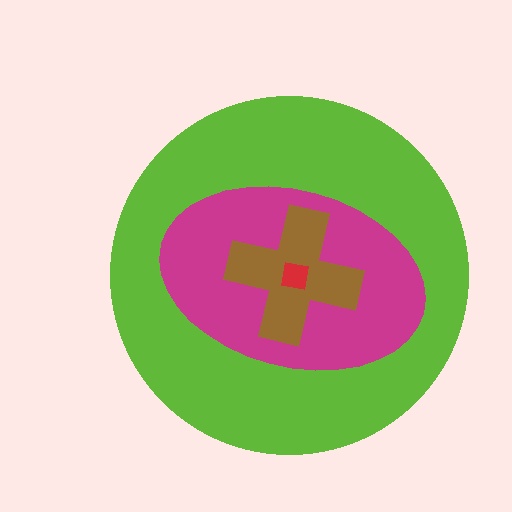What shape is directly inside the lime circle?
The magenta ellipse.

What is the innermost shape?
The red square.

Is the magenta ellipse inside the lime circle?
Yes.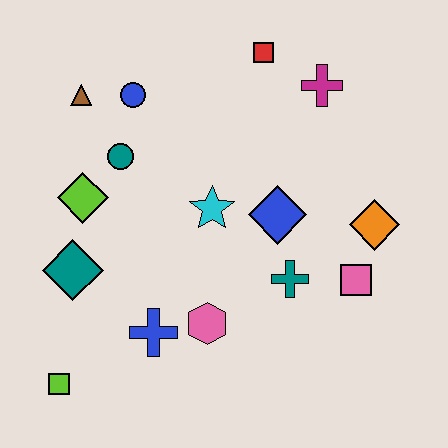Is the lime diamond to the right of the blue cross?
No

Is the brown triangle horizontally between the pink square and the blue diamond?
No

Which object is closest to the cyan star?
The blue diamond is closest to the cyan star.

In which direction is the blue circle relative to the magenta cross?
The blue circle is to the left of the magenta cross.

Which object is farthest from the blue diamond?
The lime square is farthest from the blue diamond.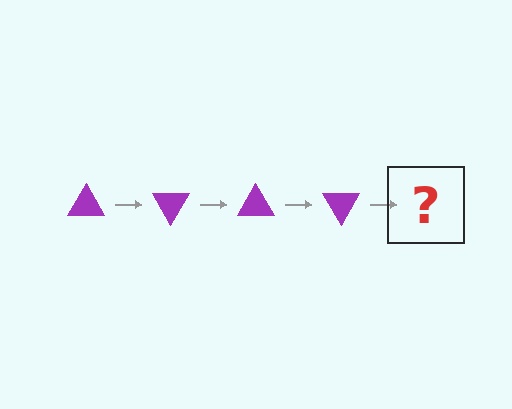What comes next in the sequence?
The next element should be a purple triangle rotated 240 degrees.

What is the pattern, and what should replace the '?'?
The pattern is that the triangle rotates 60 degrees each step. The '?' should be a purple triangle rotated 240 degrees.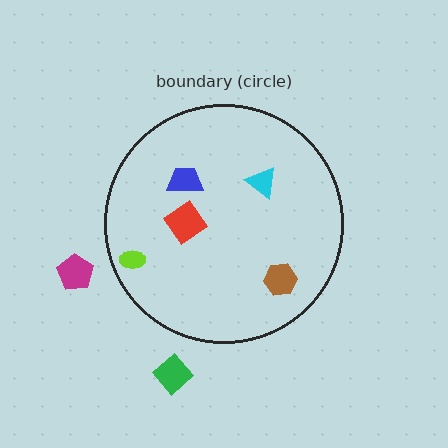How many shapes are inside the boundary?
5 inside, 2 outside.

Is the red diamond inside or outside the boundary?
Inside.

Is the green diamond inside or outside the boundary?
Outside.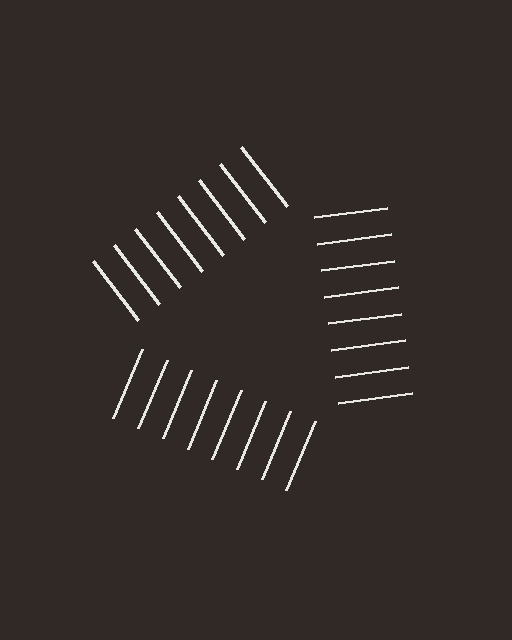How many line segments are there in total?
24 — 8 along each of the 3 edges.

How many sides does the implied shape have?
3 sides — the line-ends trace a triangle.